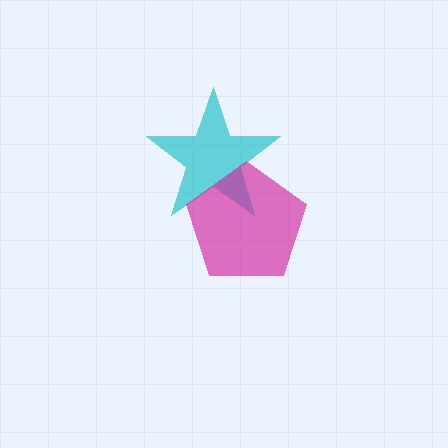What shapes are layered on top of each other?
The layered shapes are: a cyan star, a magenta pentagon.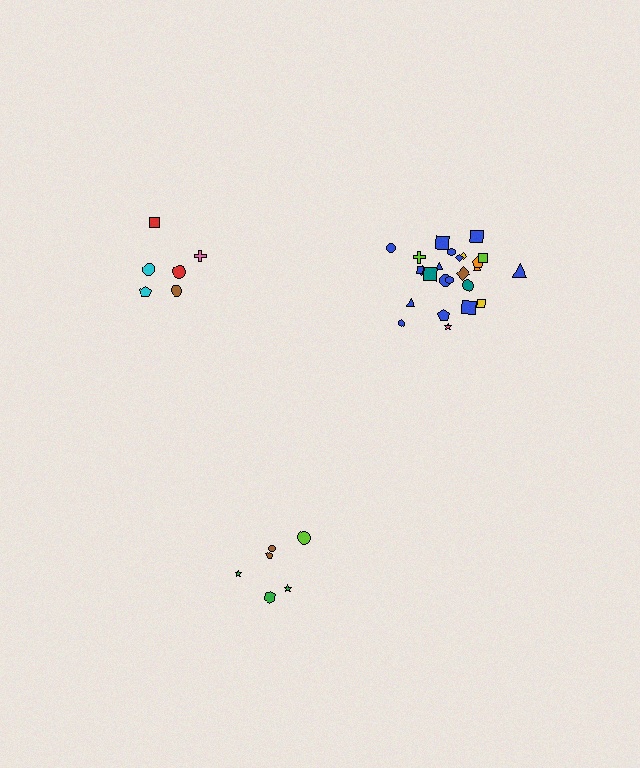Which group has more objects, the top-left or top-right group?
The top-right group.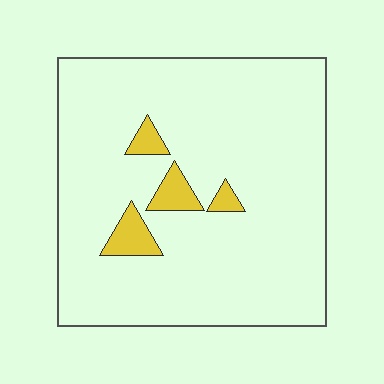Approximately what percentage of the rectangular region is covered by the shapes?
Approximately 5%.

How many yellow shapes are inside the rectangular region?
4.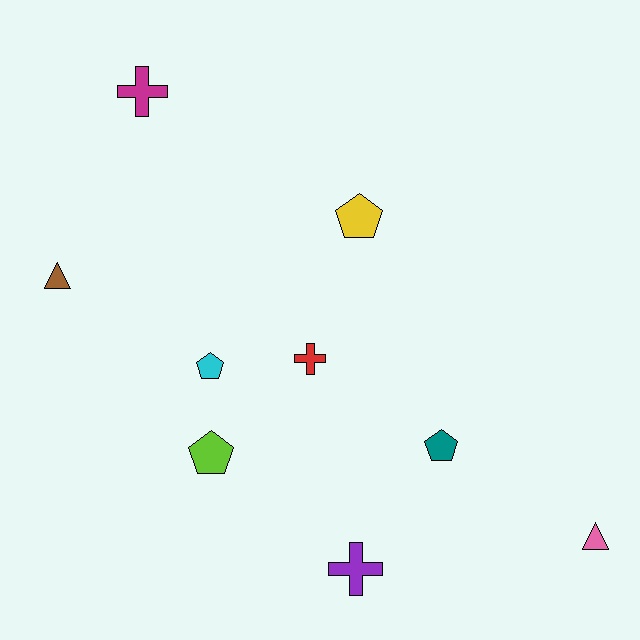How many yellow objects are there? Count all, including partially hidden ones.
There is 1 yellow object.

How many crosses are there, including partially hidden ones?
There are 3 crosses.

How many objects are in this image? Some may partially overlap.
There are 9 objects.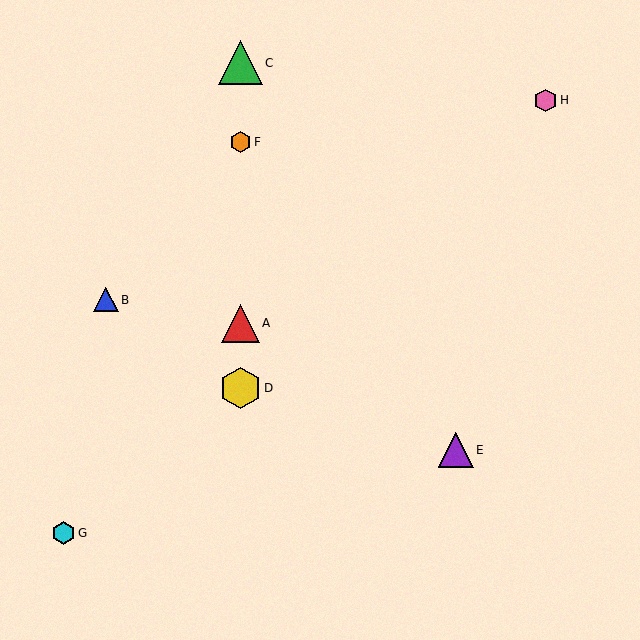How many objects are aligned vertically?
4 objects (A, C, D, F) are aligned vertically.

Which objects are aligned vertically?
Objects A, C, D, F are aligned vertically.